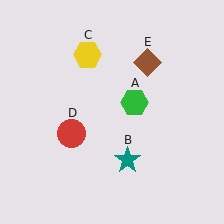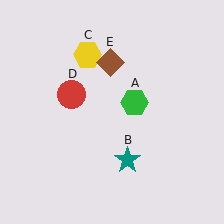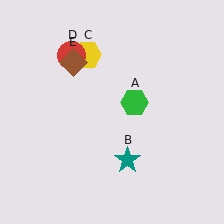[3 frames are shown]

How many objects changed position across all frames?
2 objects changed position: red circle (object D), brown diamond (object E).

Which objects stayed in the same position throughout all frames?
Green hexagon (object A) and teal star (object B) and yellow hexagon (object C) remained stationary.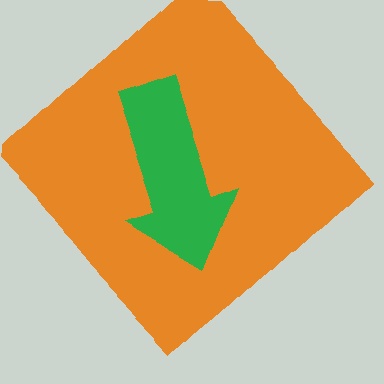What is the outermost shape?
The orange diamond.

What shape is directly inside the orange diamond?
The green arrow.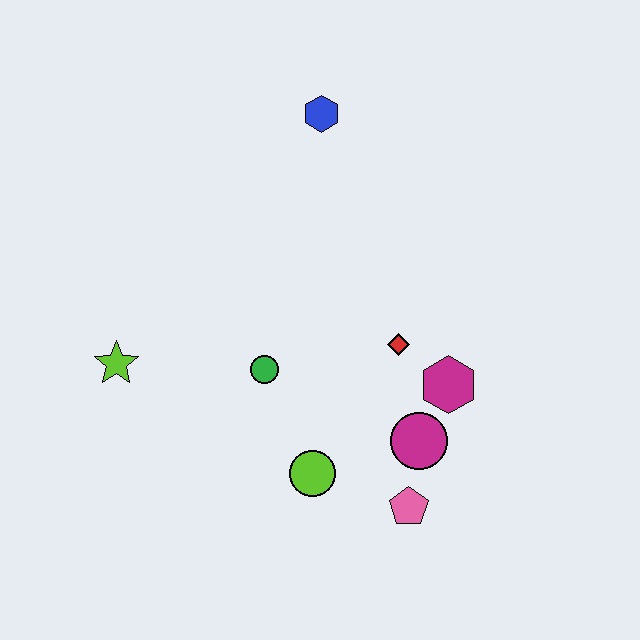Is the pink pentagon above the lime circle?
No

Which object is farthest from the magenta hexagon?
The lime star is farthest from the magenta hexagon.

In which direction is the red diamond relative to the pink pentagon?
The red diamond is above the pink pentagon.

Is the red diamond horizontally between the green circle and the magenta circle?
Yes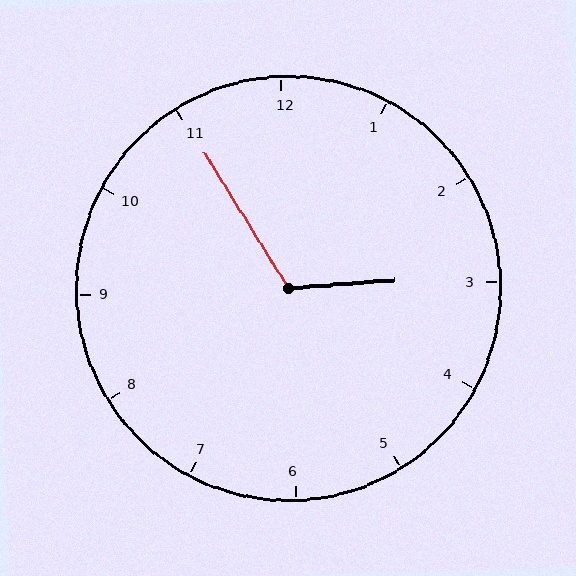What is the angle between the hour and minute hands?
Approximately 118 degrees.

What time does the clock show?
2:55.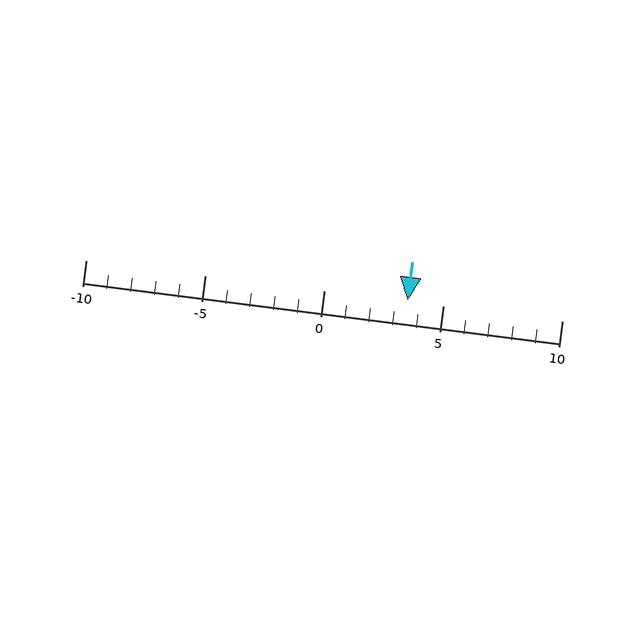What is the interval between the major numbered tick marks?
The major tick marks are spaced 5 units apart.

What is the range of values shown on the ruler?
The ruler shows values from -10 to 10.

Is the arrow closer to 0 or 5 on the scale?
The arrow is closer to 5.